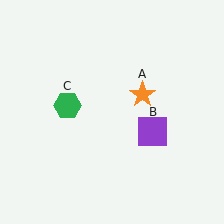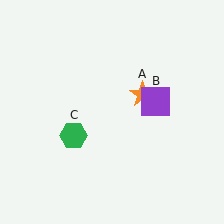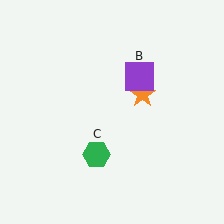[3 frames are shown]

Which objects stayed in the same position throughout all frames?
Orange star (object A) remained stationary.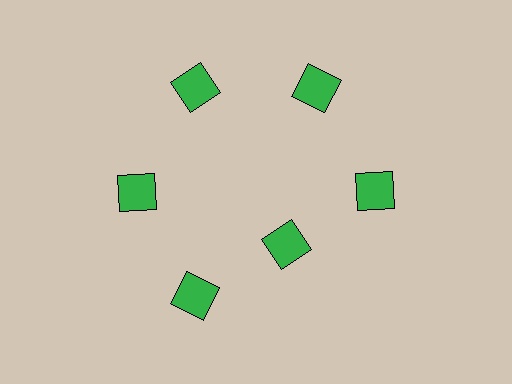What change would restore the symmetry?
The symmetry would be restored by moving it outward, back onto the ring so that all 6 squares sit at equal angles and equal distance from the center.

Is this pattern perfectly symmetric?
No. The 6 green squares are arranged in a ring, but one element near the 5 o'clock position is pulled inward toward the center, breaking the 6-fold rotational symmetry.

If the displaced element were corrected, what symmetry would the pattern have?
It would have 6-fold rotational symmetry — the pattern would map onto itself every 60 degrees.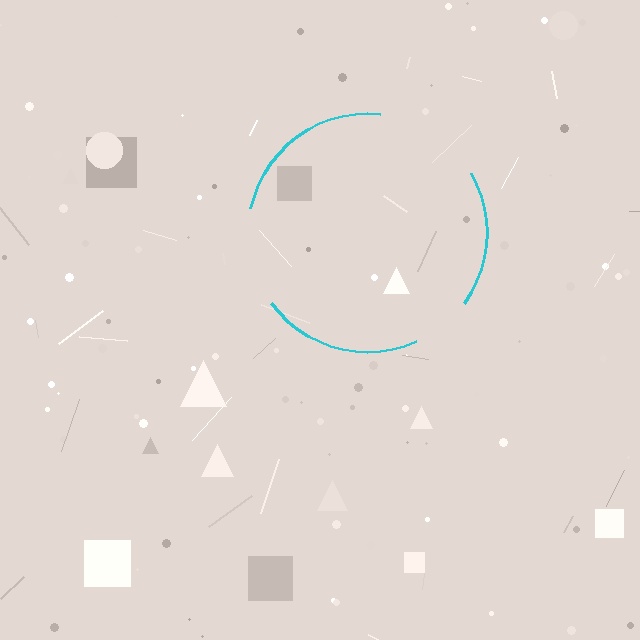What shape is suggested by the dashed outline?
The dashed outline suggests a circle.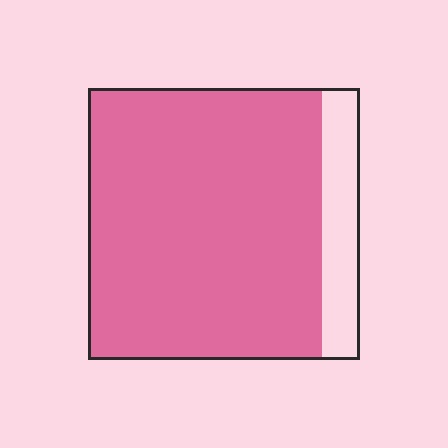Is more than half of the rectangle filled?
Yes.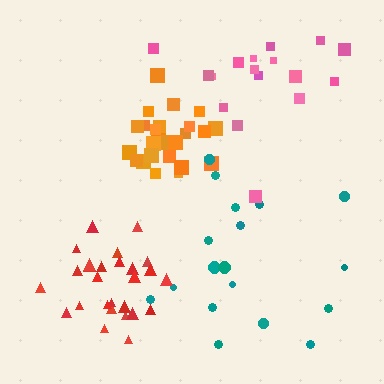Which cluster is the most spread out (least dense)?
Teal.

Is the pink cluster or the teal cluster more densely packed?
Pink.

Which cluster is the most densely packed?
Orange.